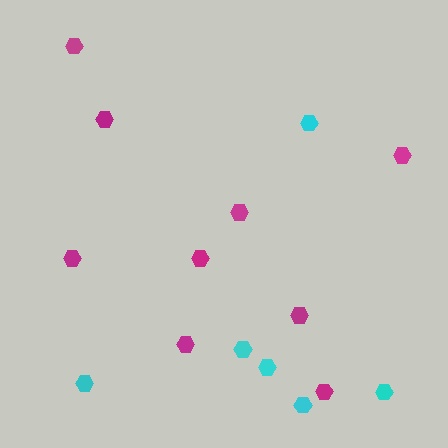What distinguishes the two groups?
There are 2 groups: one group of magenta hexagons (9) and one group of cyan hexagons (6).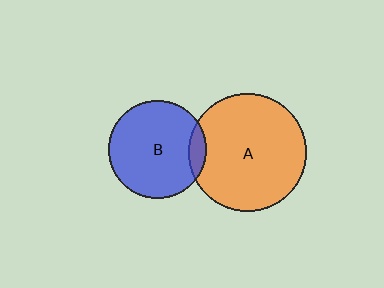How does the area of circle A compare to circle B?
Approximately 1.5 times.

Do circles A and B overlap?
Yes.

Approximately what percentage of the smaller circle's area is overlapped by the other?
Approximately 10%.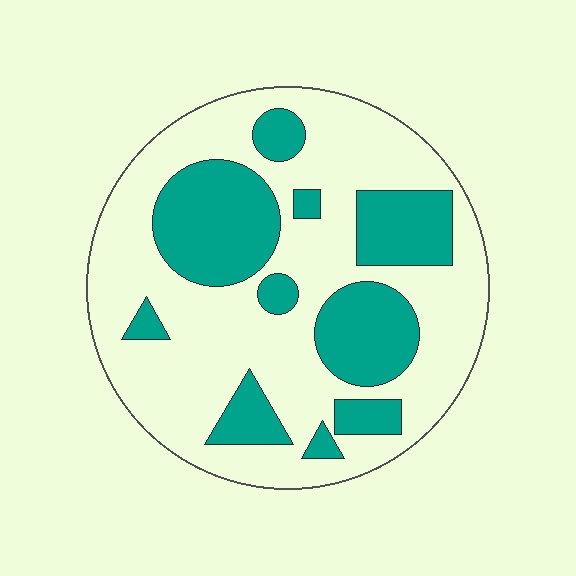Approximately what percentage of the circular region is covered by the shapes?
Approximately 30%.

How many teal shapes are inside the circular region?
10.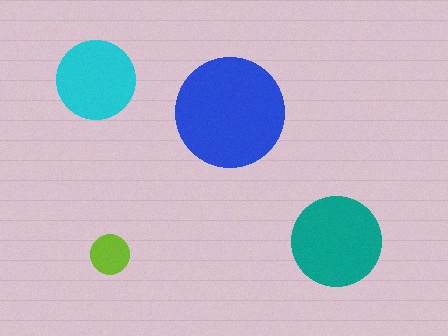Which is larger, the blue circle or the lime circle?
The blue one.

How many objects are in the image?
There are 4 objects in the image.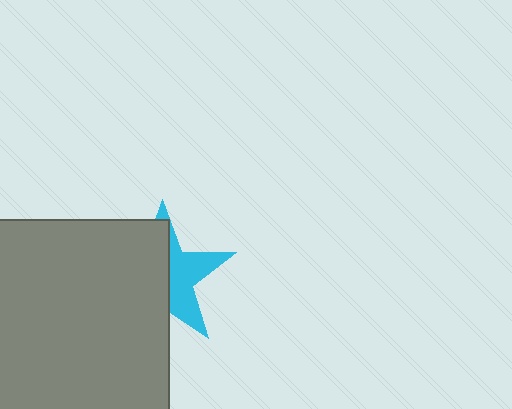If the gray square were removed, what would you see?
You would see the complete cyan star.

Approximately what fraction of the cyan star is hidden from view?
Roughly 57% of the cyan star is hidden behind the gray square.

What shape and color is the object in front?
The object in front is a gray square.